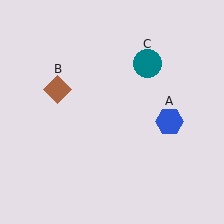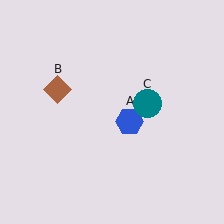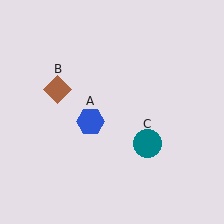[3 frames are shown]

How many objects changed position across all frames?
2 objects changed position: blue hexagon (object A), teal circle (object C).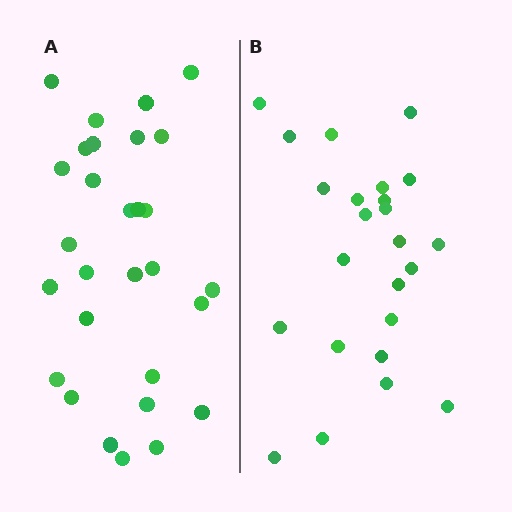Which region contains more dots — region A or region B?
Region A (the left region) has more dots.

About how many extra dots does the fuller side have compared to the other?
Region A has about 5 more dots than region B.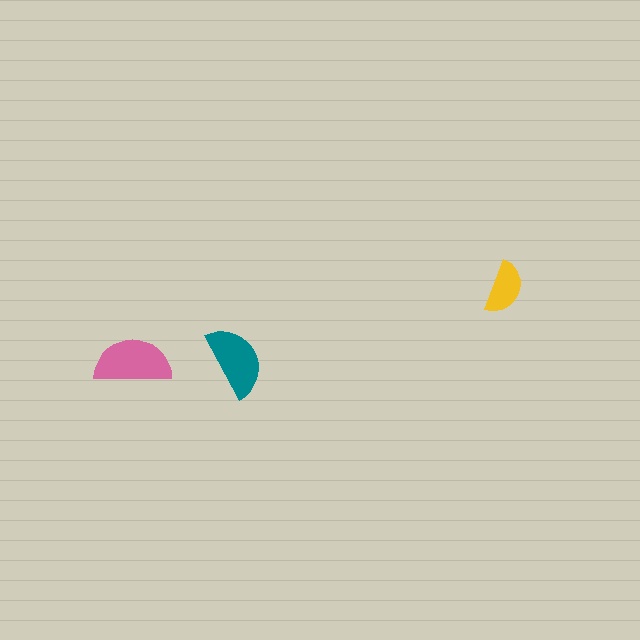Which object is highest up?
The yellow semicircle is topmost.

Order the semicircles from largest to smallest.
the pink one, the teal one, the yellow one.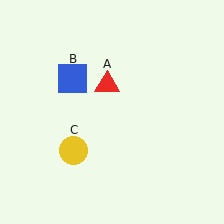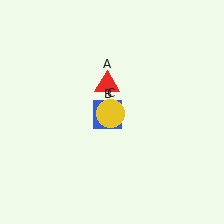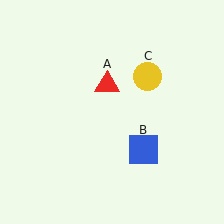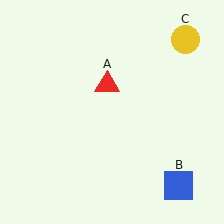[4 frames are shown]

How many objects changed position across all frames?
2 objects changed position: blue square (object B), yellow circle (object C).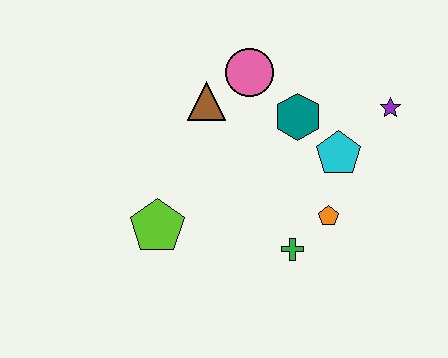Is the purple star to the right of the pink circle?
Yes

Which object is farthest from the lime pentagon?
The purple star is farthest from the lime pentagon.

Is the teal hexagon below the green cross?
No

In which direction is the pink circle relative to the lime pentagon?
The pink circle is above the lime pentagon.